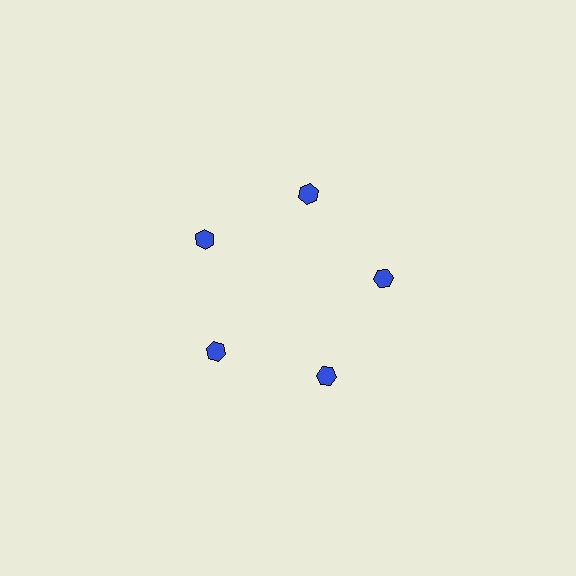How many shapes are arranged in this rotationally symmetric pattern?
There are 5 shapes, arranged in 5 groups of 1.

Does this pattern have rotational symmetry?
Yes, this pattern has 5-fold rotational symmetry. It looks the same after rotating 72 degrees around the center.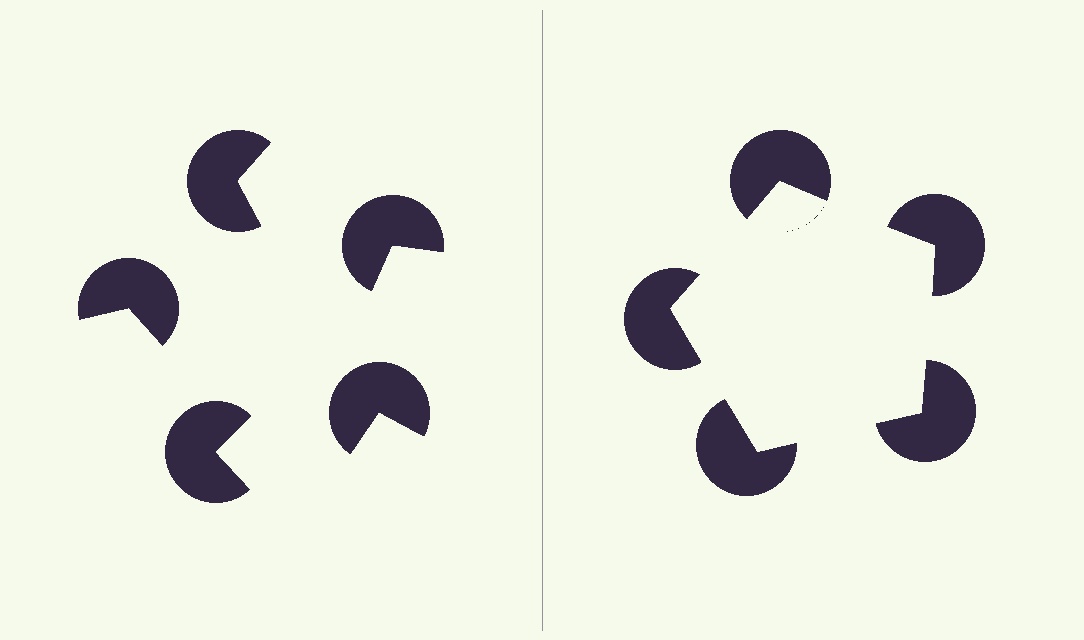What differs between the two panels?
The pac-man discs are positioned identically on both sides; only the wedge orientations differ. On the right they align to a pentagon; on the left they are misaligned.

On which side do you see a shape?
An illusory pentagon appears on the right side. On the left side the wedge cuts are rotated, so no coherent shape forms.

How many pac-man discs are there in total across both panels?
10 — 5 on each side.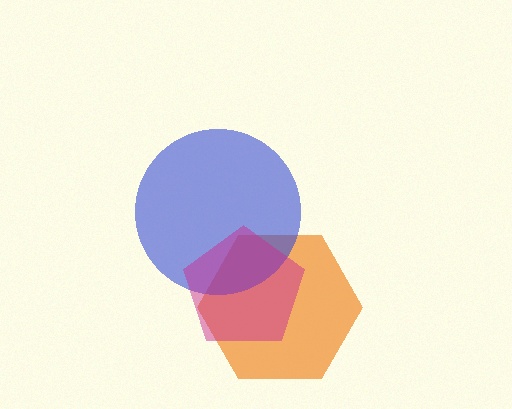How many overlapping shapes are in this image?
There are 3 overlapping shapes in the image.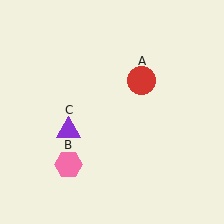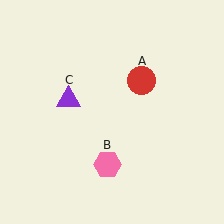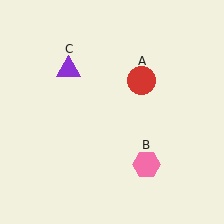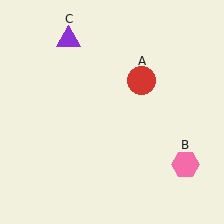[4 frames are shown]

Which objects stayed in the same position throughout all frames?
Red circle (object A) remained stationary.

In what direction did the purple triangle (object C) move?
The purple triangle (object C) moved up.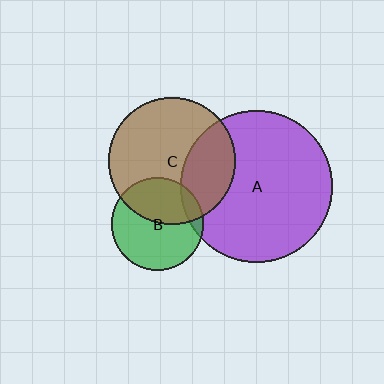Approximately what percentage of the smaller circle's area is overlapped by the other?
Approximately 40%.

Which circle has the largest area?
Circle A (purple).